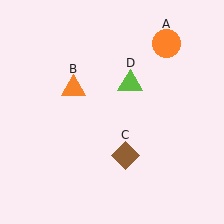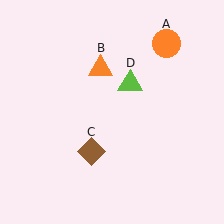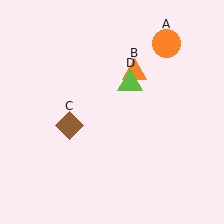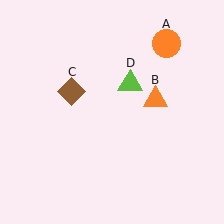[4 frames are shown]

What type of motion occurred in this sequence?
The orange triangle (object B), brown diamond (object C) rotated clockwise around the center of the scene.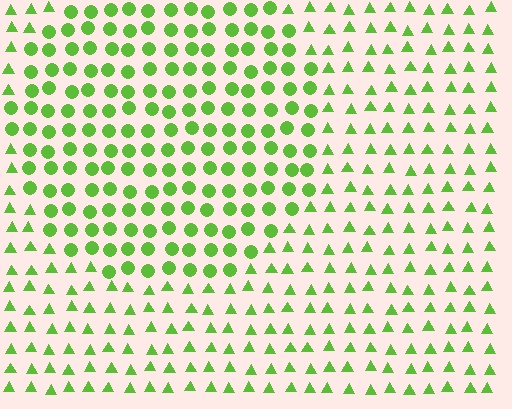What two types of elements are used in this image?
The image uses circles inside the circle region and triangles outside it.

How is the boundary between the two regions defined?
The boundary is defined by a change in element shape: circles inside vs. triangles outside. All elements share the same color and spacing.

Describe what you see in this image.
The image is filled with small lime elements arranged in a uniform grid. A circle-shaped region contains circles, while the surrounding area contains triangles. The boundary is defined purely by the change in element shape.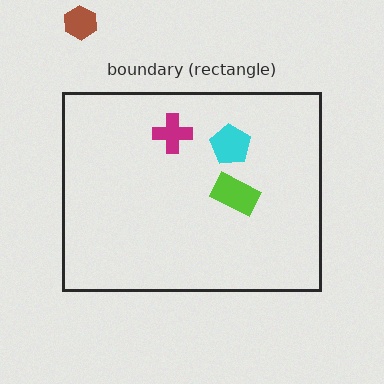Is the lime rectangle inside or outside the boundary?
Inside.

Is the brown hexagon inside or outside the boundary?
Outside.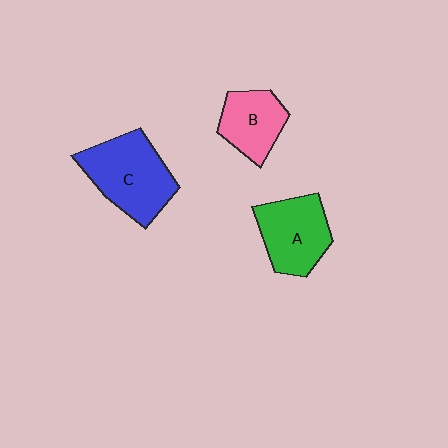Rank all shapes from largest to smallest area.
From largest to smallest: C (blue), A (green), B (pink).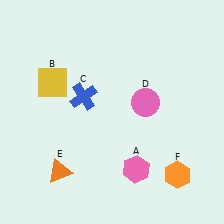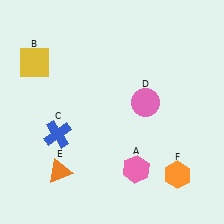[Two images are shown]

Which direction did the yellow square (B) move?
The yellow square (B) moved up.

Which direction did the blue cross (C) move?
The blue cross (C) moved down.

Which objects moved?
The objects that moved are: the yellow square (B), the blue cross (C).